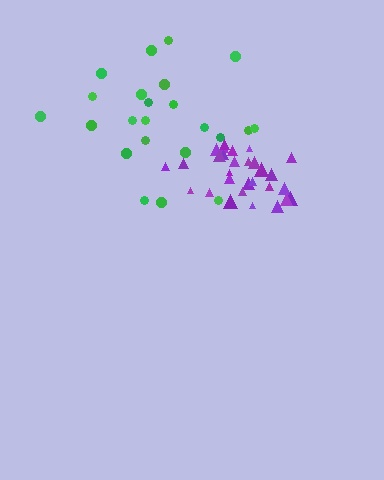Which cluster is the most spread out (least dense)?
Green.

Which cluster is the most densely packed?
Purple.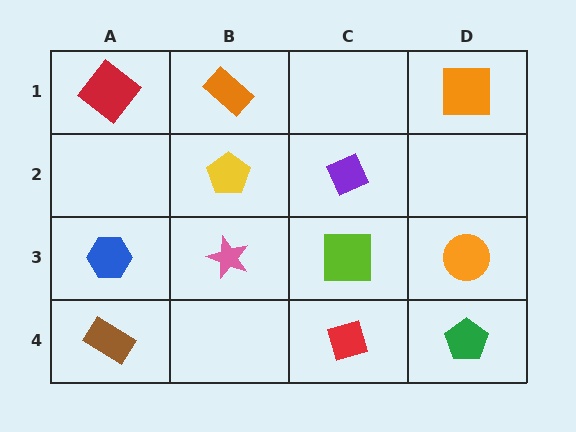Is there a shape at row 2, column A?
No, that cell is empty.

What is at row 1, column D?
An orange square.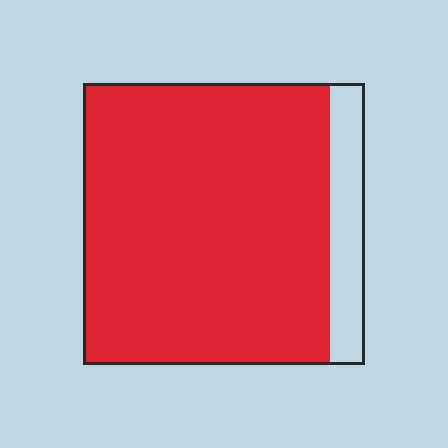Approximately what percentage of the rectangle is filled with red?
Approximately 90%.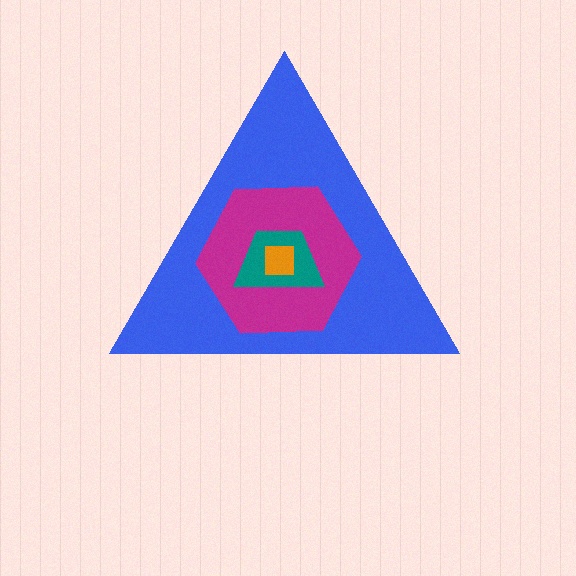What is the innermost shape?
The orange square.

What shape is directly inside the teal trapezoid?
The orange square.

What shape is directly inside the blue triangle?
The magenta hexagon.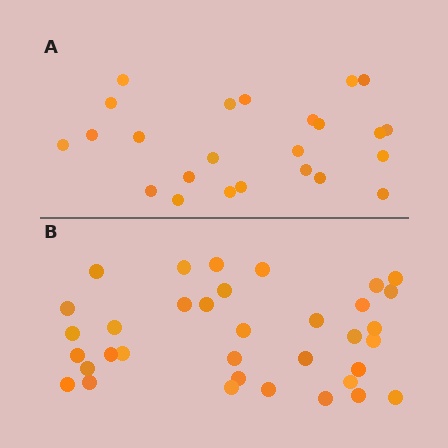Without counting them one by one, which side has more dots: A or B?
Region B (the bottom region) has more dots.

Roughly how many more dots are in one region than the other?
Region B has roughly 12 or so more dots than region A.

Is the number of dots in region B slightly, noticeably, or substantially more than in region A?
Region B has substantially more. The ratio is roughly 1.5 to 1.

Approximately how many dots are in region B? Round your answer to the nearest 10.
About 40 dots. (The exact count is 35, which rounds to 40.)